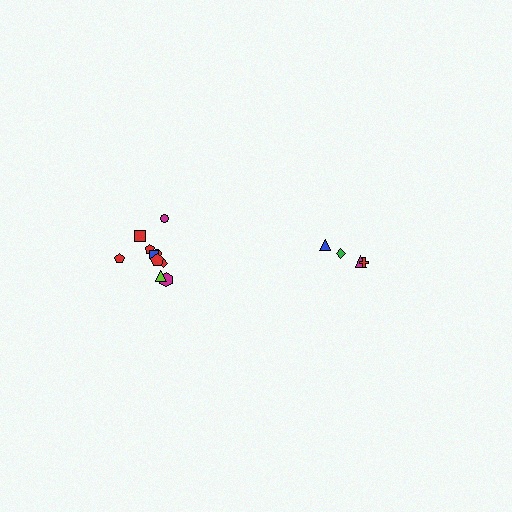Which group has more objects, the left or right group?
The left group.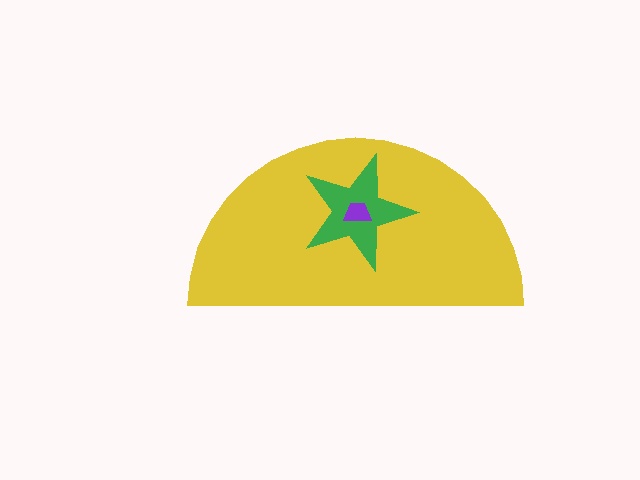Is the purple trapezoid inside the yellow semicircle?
Yes.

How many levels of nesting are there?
3.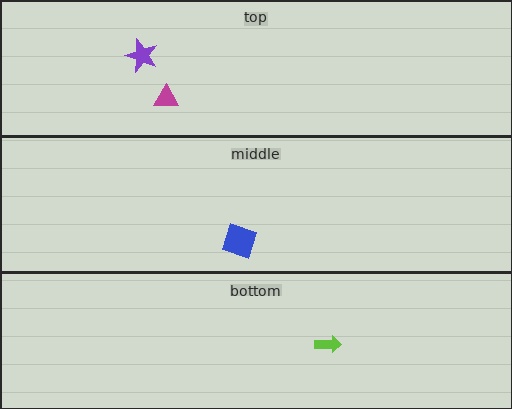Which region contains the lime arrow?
The bottom region.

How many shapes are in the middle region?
1.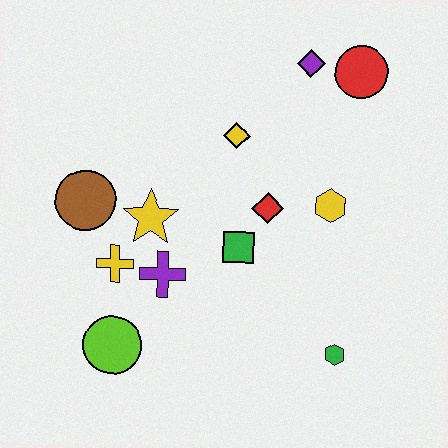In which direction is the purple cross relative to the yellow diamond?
The purple cross is below the yellow diamond.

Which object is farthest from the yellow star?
The red circle is farthest from the yellow star.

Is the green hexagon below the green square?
Yes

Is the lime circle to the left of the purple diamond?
Yes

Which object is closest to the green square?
The red diamond is closest to the green square.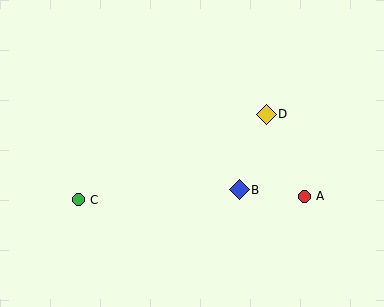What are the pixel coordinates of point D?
Point D is at (266, 114).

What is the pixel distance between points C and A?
The distance between C and A is 226 pixels.